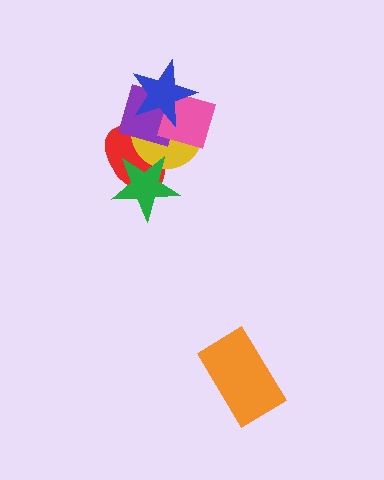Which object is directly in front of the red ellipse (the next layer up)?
The yellow circle is directly in front of the red ellipse.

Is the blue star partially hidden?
No, no other shape covers it.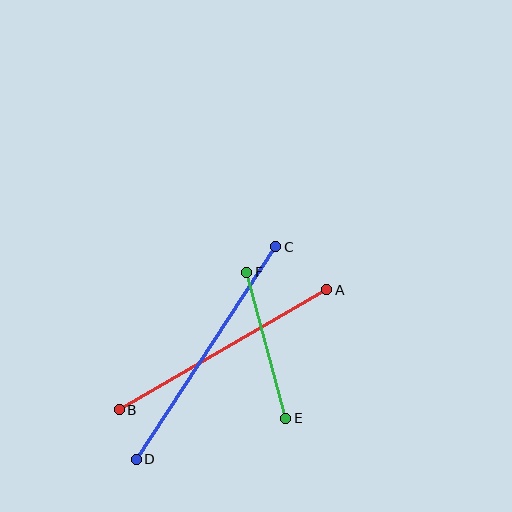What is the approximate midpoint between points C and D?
The midpoint is at approximately (206, 353) pixels.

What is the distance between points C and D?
The distance is approximately 254 pixels.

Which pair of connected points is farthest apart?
Points C and D are farthest apart.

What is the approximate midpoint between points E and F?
The midpoint is at approximately (266, 345) pixels.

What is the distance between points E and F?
The distance is approximately 151 pixels.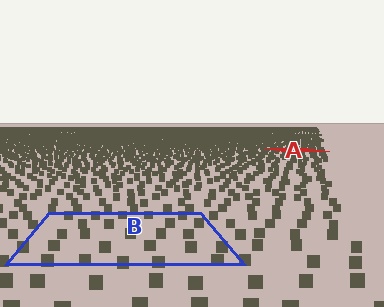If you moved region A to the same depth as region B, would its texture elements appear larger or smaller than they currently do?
They would appear larger. At a closer depth, the same texture elements are projected at a bigger on-screen size.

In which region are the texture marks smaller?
The texture marks are smaller in region A, because it is farther away.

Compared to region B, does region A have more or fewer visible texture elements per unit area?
Region A has more texture elements per unit area — they are packed more densely because it is farther away.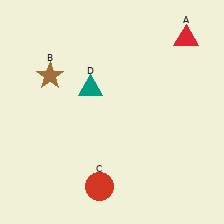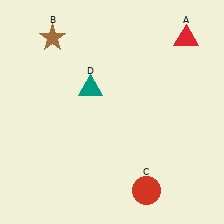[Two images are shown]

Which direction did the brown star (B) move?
The brown star (B) moved up.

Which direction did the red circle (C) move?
The red circle (C) moved right.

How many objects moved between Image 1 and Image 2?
2 objects moved between the two images.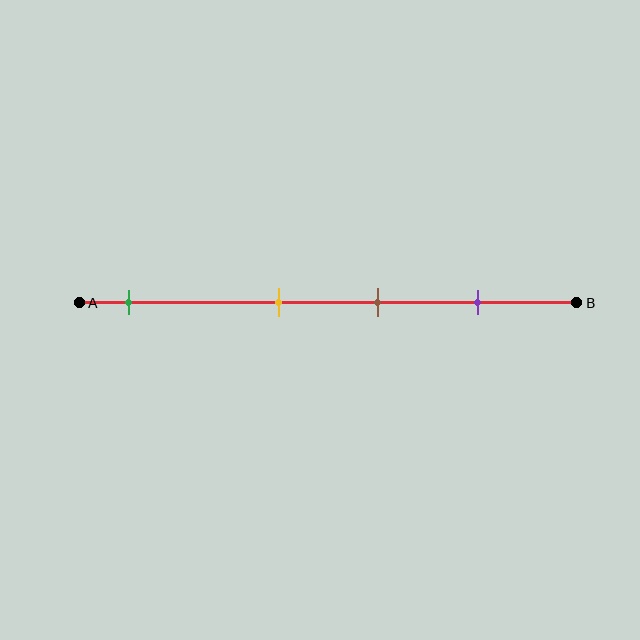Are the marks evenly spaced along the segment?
No, the marks are not evenly spaced.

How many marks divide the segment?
There are 4 marks dividing the segment.